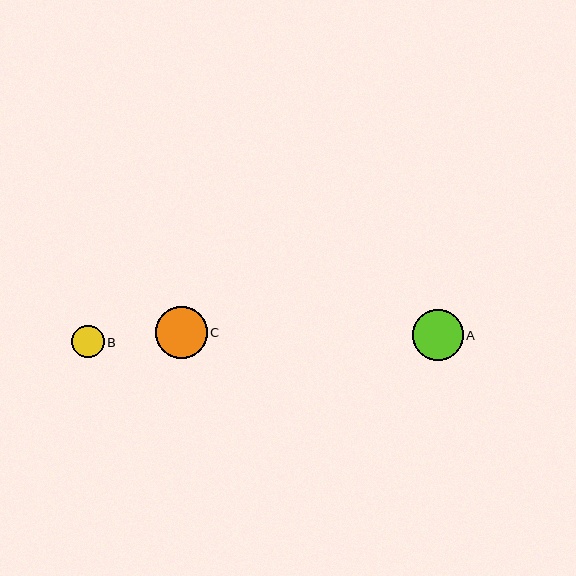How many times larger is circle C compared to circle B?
Circle C is approximately 1.6 times the size of circle B.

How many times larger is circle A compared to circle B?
Circle A is approximately 1.6 times the size of circle B.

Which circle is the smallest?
Circle B is the smallest with a size of approximately 32 pixels.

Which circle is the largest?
Circle C is the largest with a size of approximately 52 pixels.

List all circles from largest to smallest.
From largest to smallest: C, A, B.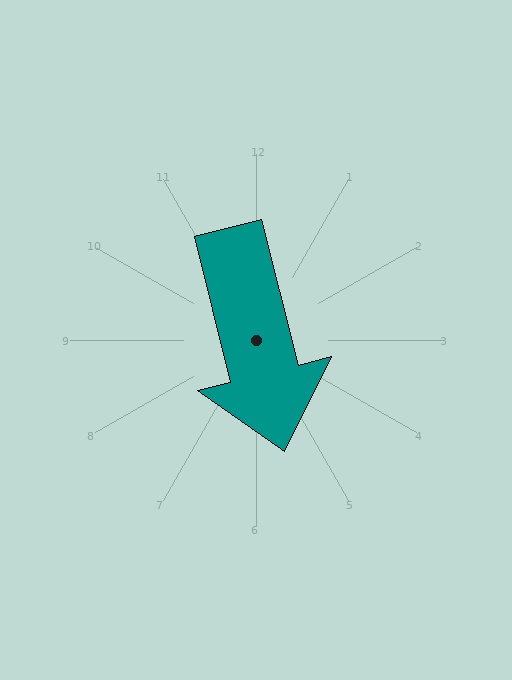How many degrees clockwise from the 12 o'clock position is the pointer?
Approximately 166 degrees.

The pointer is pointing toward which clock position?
Roughly 6 o'clock.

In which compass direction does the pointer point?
South.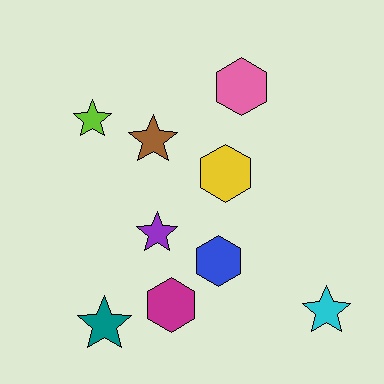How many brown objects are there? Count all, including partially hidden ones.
There is 1 brown object.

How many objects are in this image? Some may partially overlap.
There are 9 objects.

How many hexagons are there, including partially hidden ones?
There are 4 hexagons.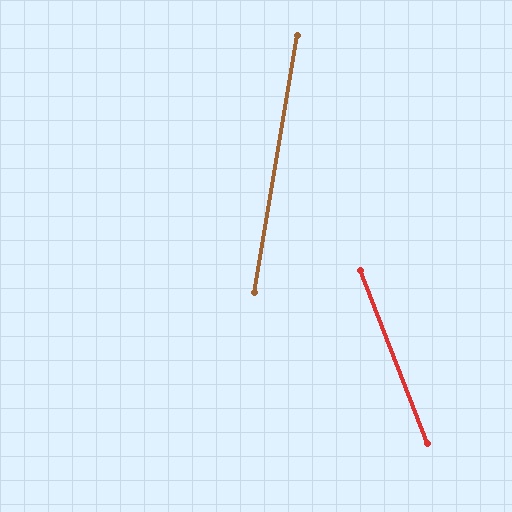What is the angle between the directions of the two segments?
Approximately 31 degrees.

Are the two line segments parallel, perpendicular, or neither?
Neither parallel nor perpendicular — they differ by about 31°.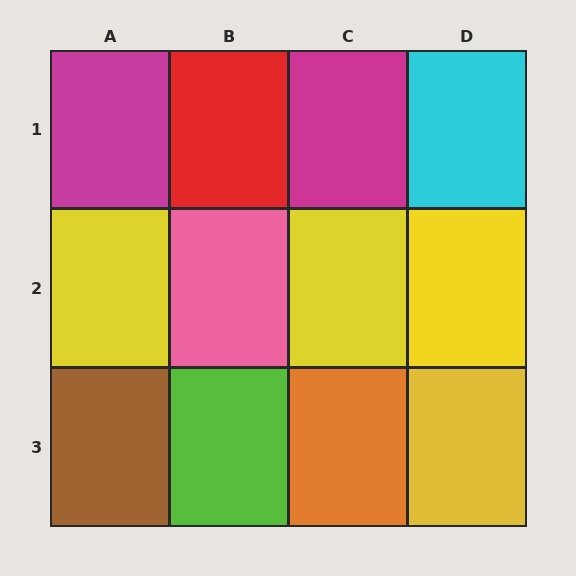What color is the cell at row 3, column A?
Brown.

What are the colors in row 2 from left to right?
Yellow, pink, yellow, yellow.